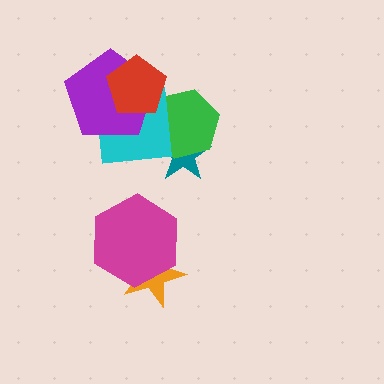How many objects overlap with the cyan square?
4 objects overlap with the cyan square.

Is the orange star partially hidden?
Yes, it is partially covered by another shape.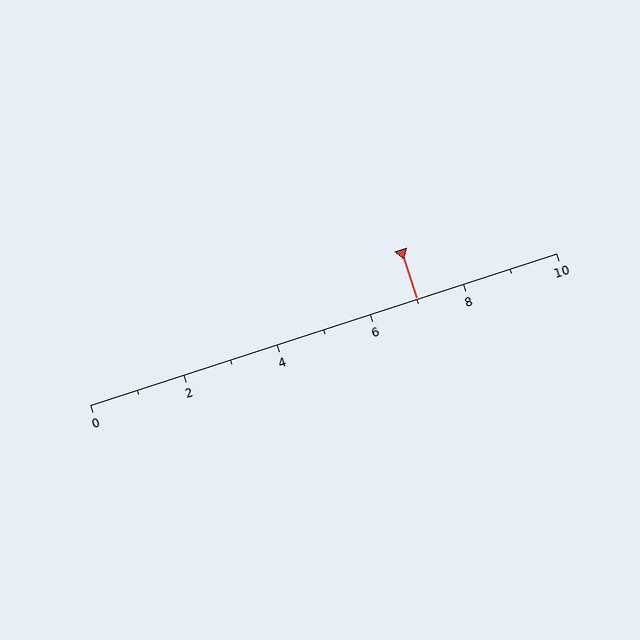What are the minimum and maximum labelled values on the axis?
The axis runs from 0 to 10.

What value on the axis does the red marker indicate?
The marker indicates approximately 7.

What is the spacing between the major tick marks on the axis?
The major ticks are spaced 2 apart.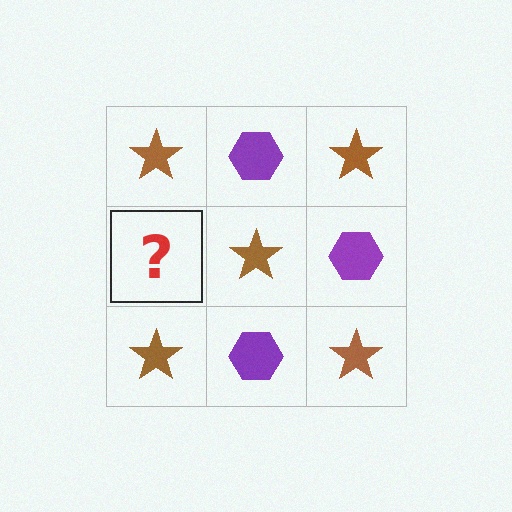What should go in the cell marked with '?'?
The missing cell should contain a purple hexagon.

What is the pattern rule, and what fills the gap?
The rule is that it alternates brown star and purple hexagon in a checkerboard pattern. The gap should be filled with a purple hexagon.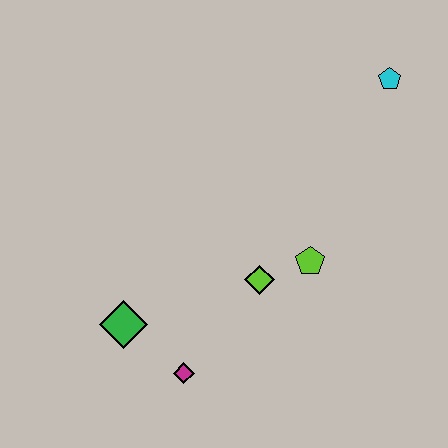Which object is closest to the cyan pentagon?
The lime pentagon is closest to the cyan pentagon.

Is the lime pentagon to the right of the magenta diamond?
Yes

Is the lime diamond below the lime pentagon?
Yes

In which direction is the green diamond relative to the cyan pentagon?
The green diamond is to the left of the cyan pentagon.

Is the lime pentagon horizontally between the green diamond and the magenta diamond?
No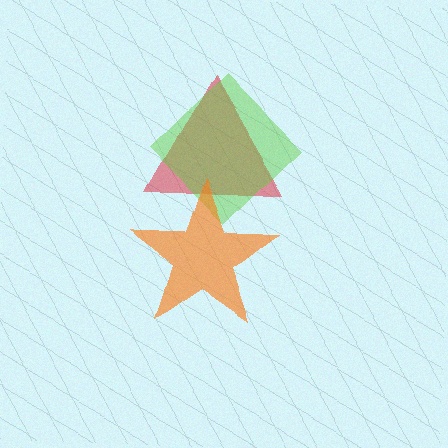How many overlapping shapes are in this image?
There are 3 overlapping shapes in the image.